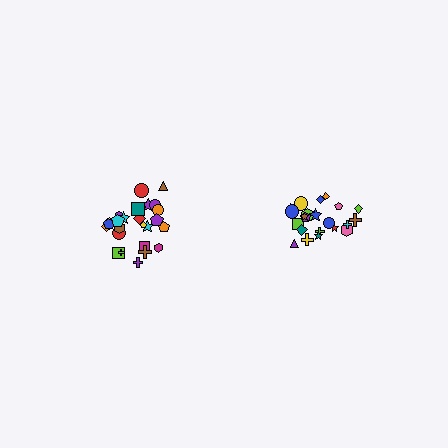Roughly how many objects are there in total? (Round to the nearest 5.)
Roughly 45 objects in total.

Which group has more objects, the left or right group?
The left group.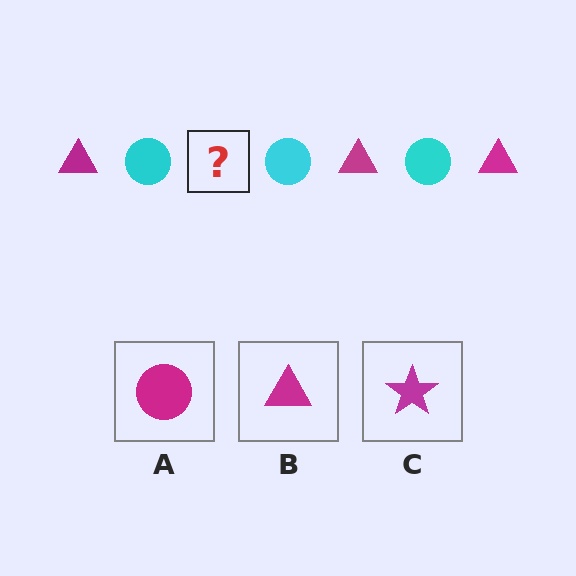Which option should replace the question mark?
Option B.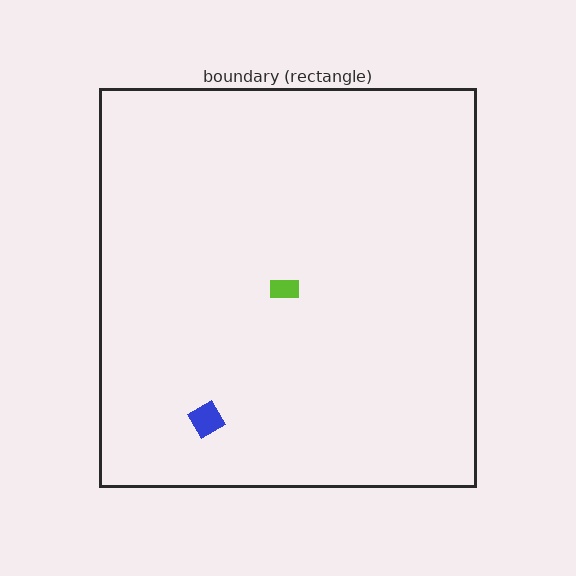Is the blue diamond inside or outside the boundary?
Inside.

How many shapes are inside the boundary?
2 inside, 0 outside.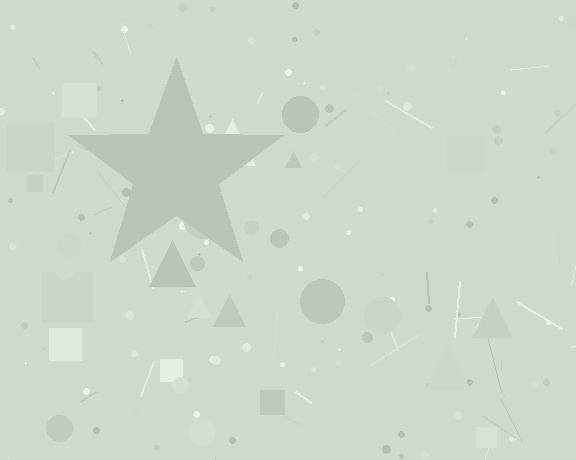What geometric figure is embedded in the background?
A star is embedded in the background.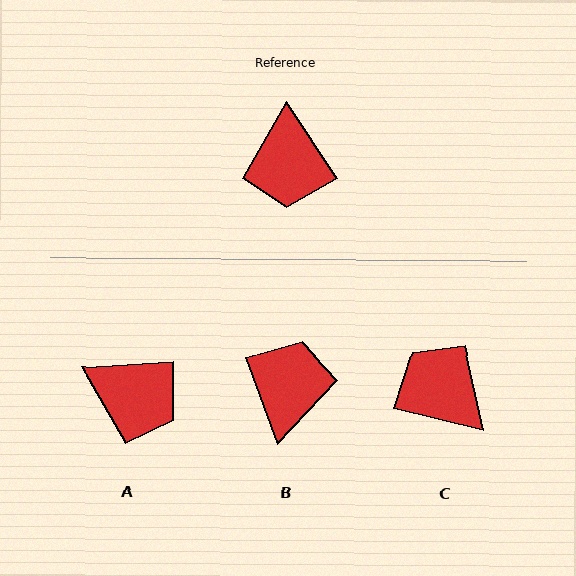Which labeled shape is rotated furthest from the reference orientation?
B, about 167 degrees away.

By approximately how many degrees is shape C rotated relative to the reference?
Approximately 137 degrees clockwise.